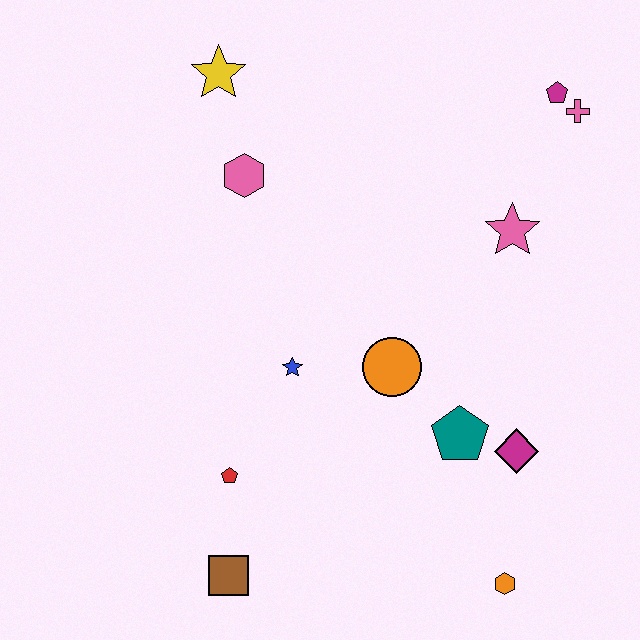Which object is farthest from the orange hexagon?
The yellow star is farthest from the orange hexagon.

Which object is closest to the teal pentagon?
The magenta diamond is closest to the teal pentagon.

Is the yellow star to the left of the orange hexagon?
Yes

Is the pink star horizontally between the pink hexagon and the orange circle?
No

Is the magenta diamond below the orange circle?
Yes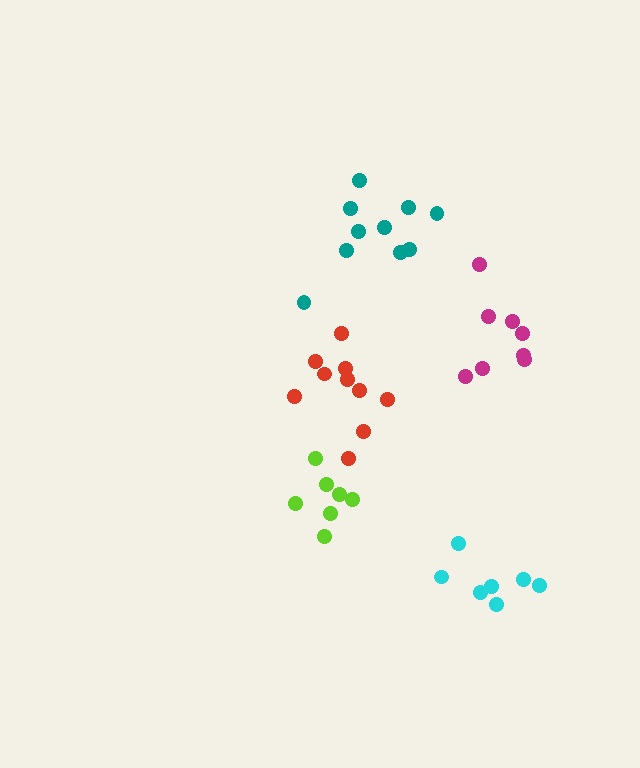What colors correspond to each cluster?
The clusters are colored: lime, magenta, teal, cyan, red.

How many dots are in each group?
Group 1: 7 dots, Group 2: 8 dots, Group 3: 10 dots, Group 4: 7 dots, Group 5: 10 dots (42 total).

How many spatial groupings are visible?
There are 5 spatial groupings.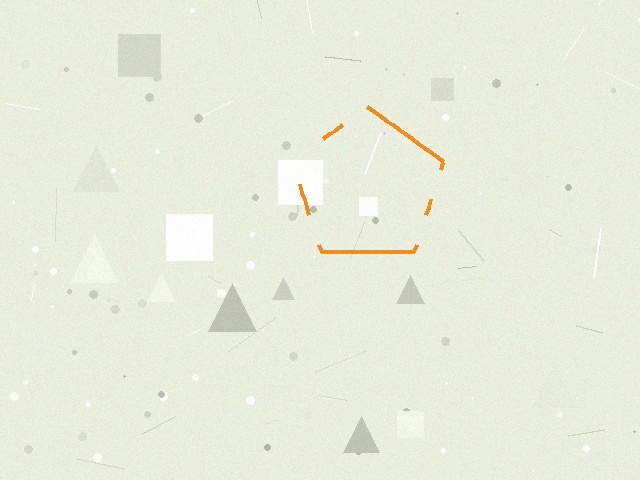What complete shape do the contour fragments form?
The contour fragments form a pentagon.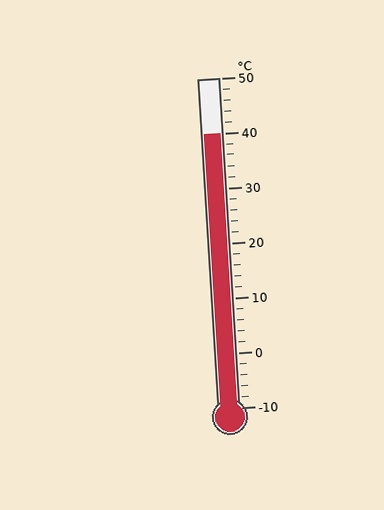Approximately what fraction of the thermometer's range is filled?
The thermometer is filled to approximately 85% of its range.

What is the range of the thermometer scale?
The thermometer scale ranges from -10°C to 50°C.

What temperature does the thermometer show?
The thermometer shows approximately 40°C.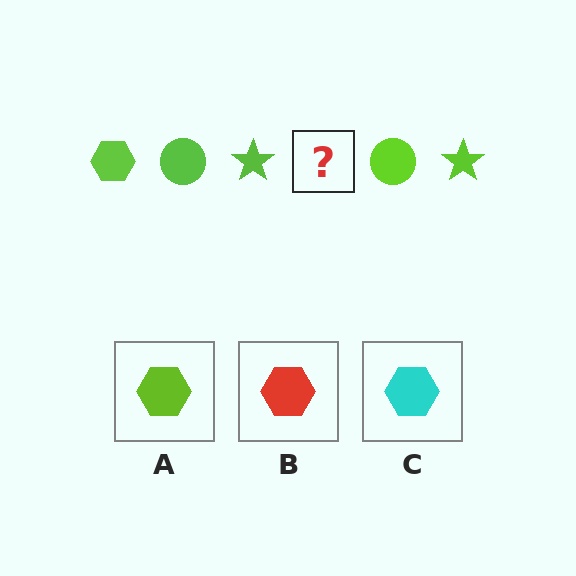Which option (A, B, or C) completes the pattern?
A.